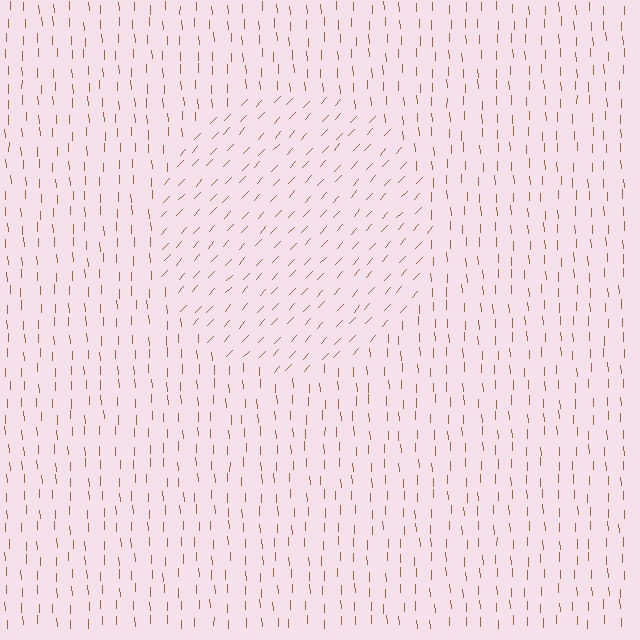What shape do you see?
I see a circle.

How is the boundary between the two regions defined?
The boundary is defined purely by a change in line orientation (approximately 45 degrees difference). All lines are the same color and thickness.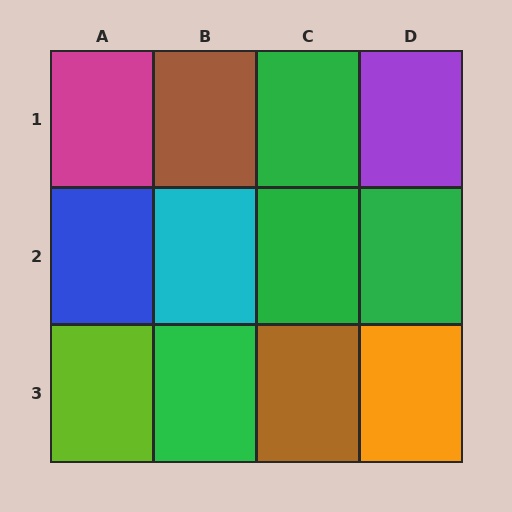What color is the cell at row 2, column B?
Cyan.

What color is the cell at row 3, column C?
Brown.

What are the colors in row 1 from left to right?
Magenta, brown, green, purple.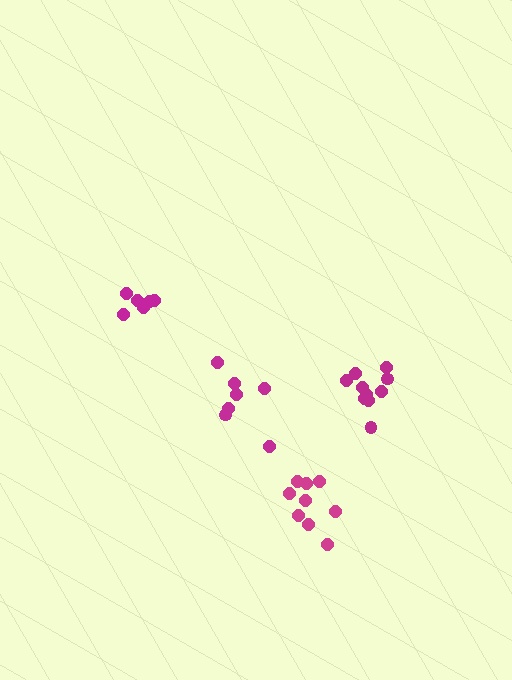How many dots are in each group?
Group 1: 9 dots, Group 2: 6 dots, Group 3: 10 dots, Group 4: 7 dots (32 total).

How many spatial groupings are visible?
There are 4 spatial groupings.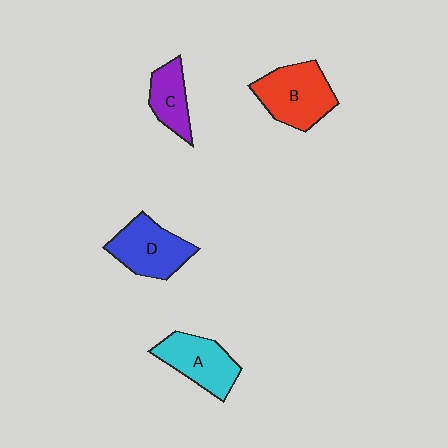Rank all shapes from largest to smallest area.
From largest to smallest: B (red), D (blue), A (cyan), C (purple).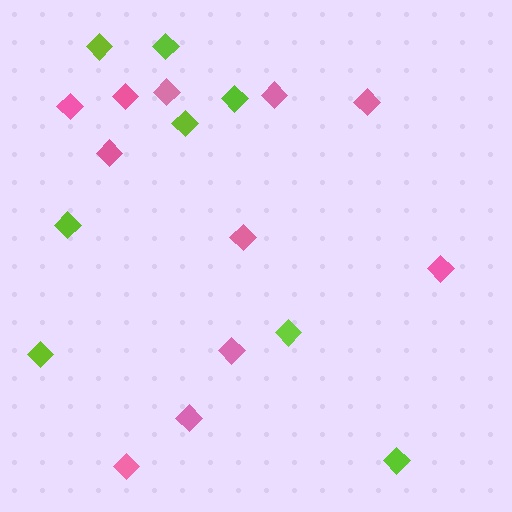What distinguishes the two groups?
There are 2 groups: one group of pink diamonds (11) and one group of lime diamonds (8).